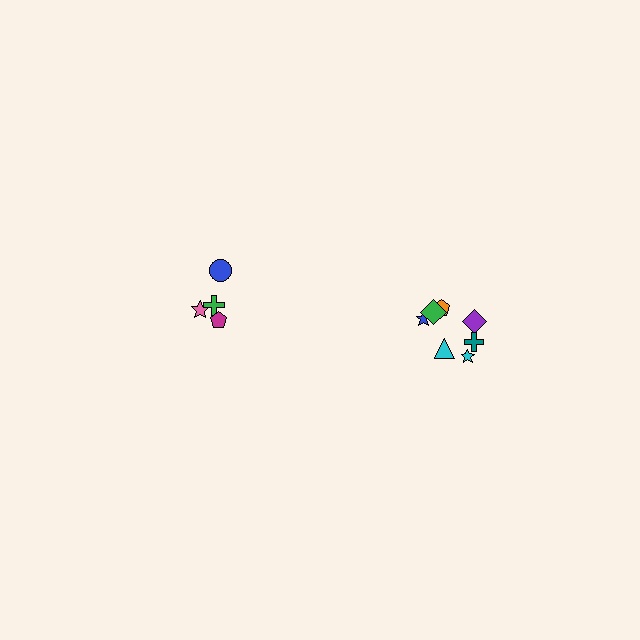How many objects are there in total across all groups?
There are 11 objects.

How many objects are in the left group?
There are 4 objects.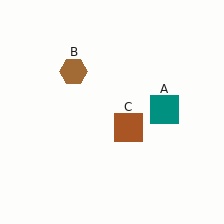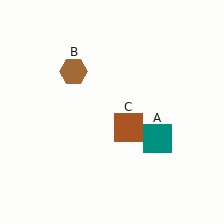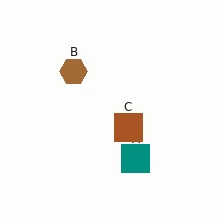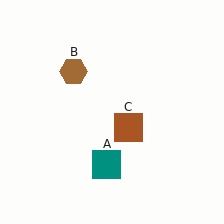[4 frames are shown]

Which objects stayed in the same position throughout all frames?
Brown hexagon (object B) and brown square (object C) remained stationary.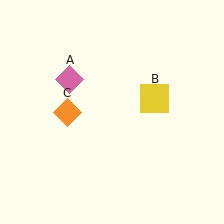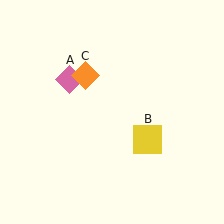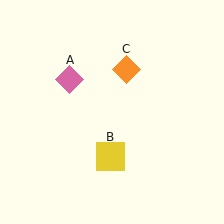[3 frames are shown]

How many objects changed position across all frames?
2 objects changed position: yellow square (object B), orange diamond (object C).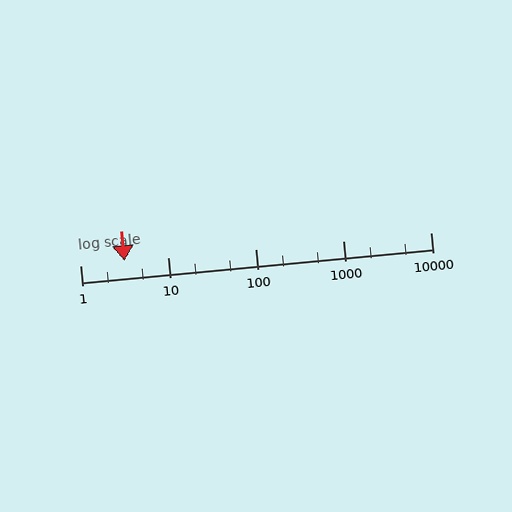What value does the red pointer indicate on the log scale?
The pointer indicates approximately 3.2.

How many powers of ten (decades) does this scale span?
The scale spans 4 decades, from 1 to 10000.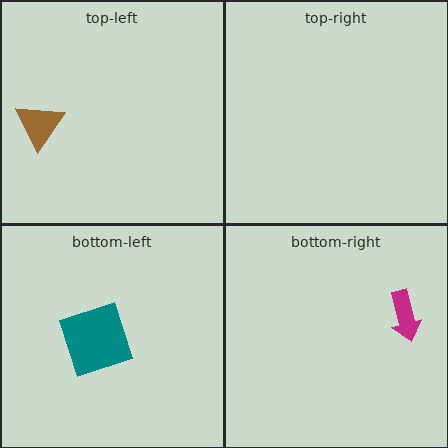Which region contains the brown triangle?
The top-left region.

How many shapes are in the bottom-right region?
1.